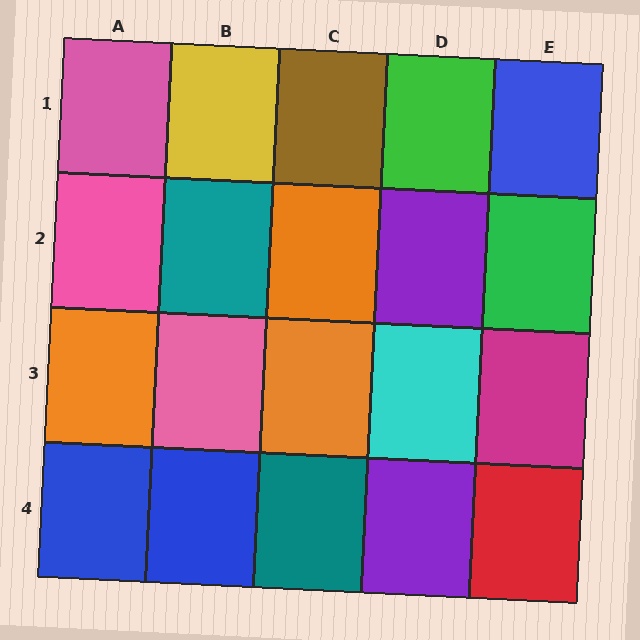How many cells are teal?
2 cells are teal.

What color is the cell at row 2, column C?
Orange.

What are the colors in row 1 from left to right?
Pink, yellow, brown, green, blue.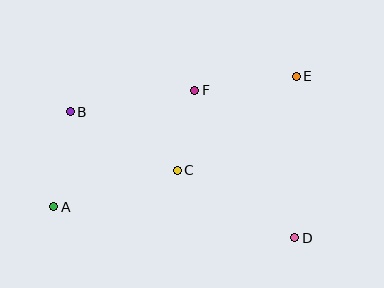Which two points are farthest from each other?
Points A and E are farthest from each other.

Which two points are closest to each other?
Points C and F are closest to each other.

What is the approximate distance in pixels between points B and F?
The distance between B and F is approximately 126 pixels.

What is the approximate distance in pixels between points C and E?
The distance between C and E is approximately 151 pixels.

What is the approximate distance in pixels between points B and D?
The distance between B and D is approximately 257 pixels.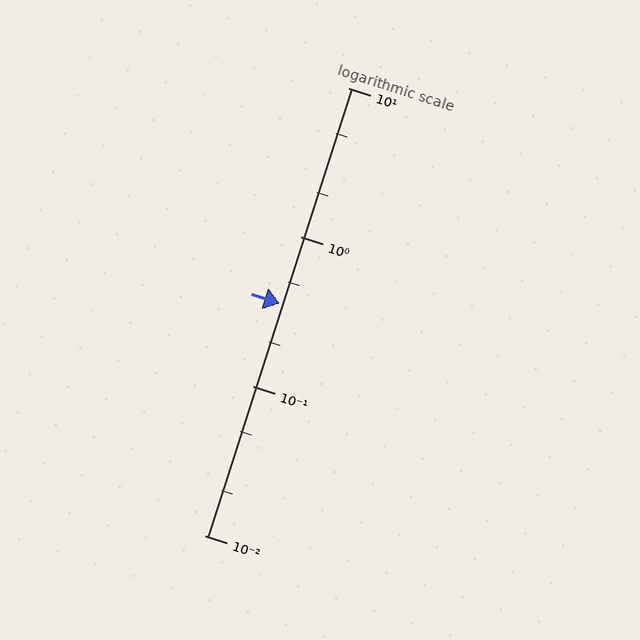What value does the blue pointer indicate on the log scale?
The pointer indicates approximately 0.36.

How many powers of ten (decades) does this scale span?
The scale spans 3 decades, from 0.01 to 10.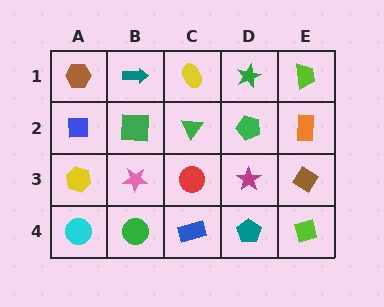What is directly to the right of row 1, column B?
A yellow ellipse.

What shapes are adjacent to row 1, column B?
A green square (row 2, column B), a brown hexagon (row 1, column A), a yellow ellipse (row 1, column C).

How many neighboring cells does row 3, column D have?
4.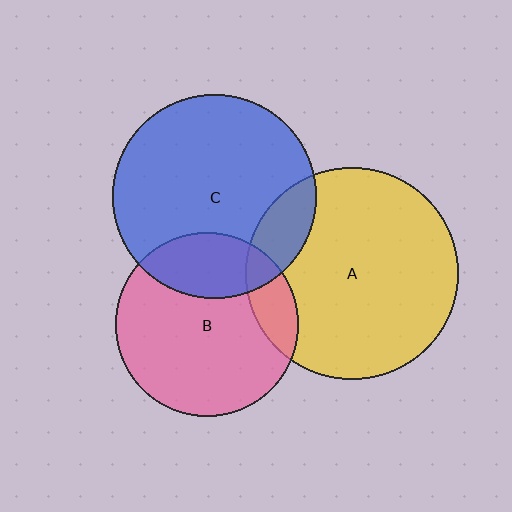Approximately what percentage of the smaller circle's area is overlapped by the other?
Approximately 25%.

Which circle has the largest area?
Circle A (yellow).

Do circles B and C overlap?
Yes.